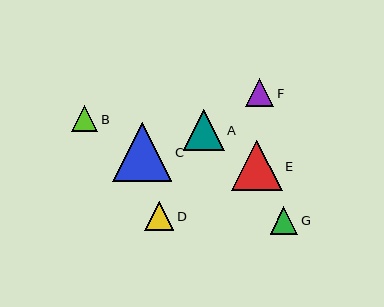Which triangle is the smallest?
Triangle B is the smallest with a size of approximately 26 pixels.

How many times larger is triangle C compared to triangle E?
Triangle C is approximately 1.2 times the size of triangle E.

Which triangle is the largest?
Triangle C is the largest with a size of approximately 59 pixels.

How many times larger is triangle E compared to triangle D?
Triangle E is approximately 1.7 times the size of triangle D.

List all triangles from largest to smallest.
From largest to smallest: C, E, A, D, F, G, B.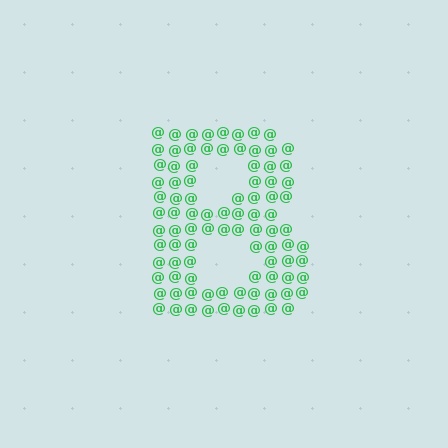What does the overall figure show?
The overall figure shows the letter B.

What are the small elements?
The small elements are at signs.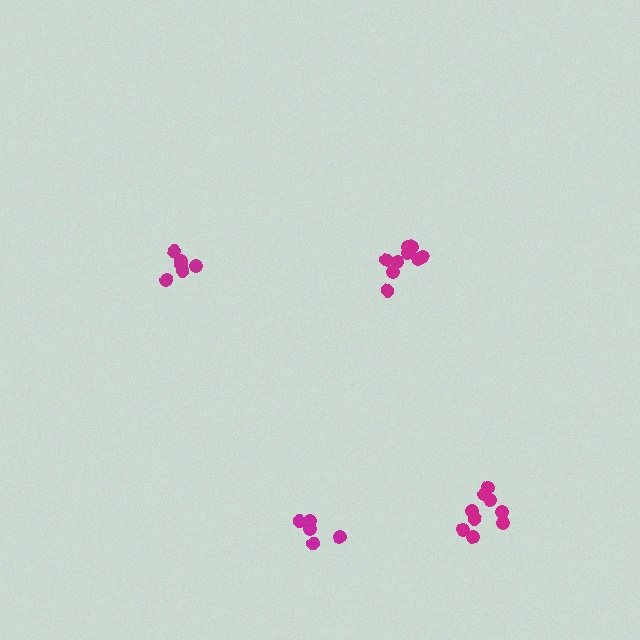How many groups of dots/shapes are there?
There are 4 groups.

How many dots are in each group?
Group 1: 5 dots, Group 2: 9 dots, Group 3: 9 dots, Group 4: 6 dots (29 total).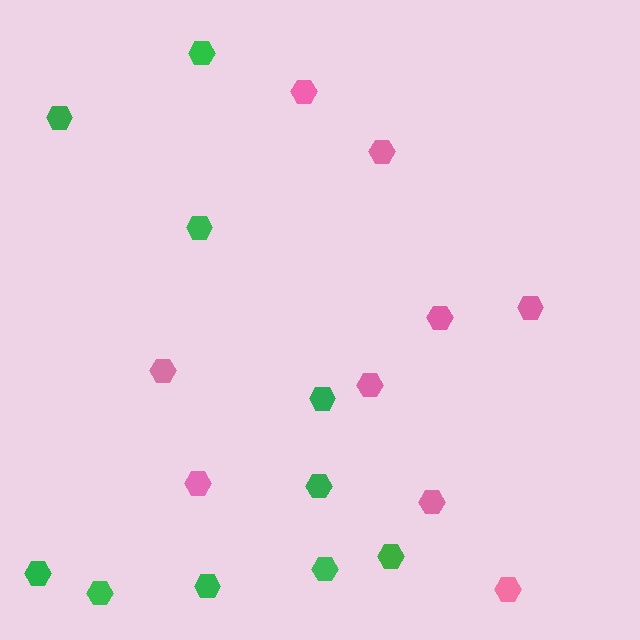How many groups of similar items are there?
There are 2 groups: one group of green hexagons (10) and one group of pink hexagons (9).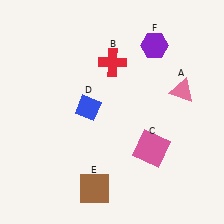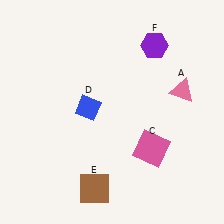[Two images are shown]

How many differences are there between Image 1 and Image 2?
There is 1 difference between the two images.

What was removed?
The red cross (B) was removed in Image 2.